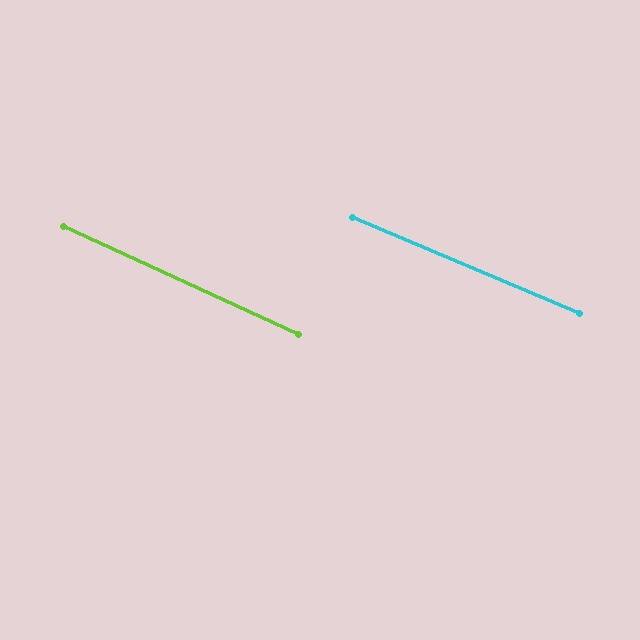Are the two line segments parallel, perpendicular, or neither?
Parallel — their directions differ by only 1.7°.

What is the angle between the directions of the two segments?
Approximately 2 degrees.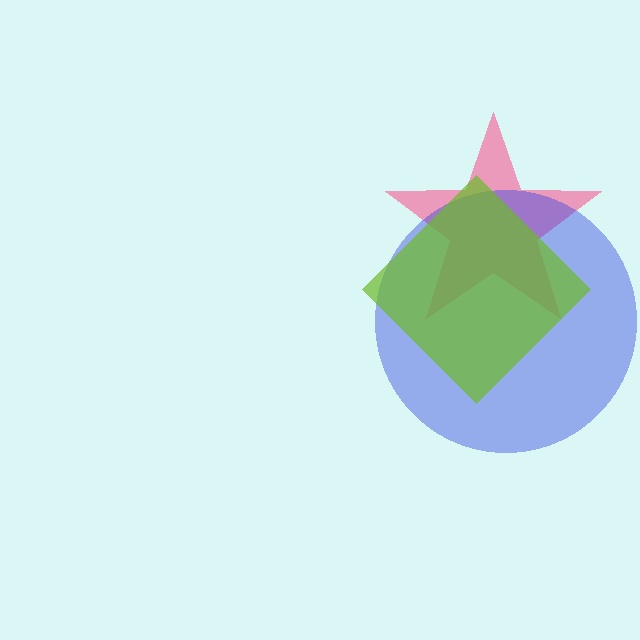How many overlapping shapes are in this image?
There are 3 overlapping shapes in the image.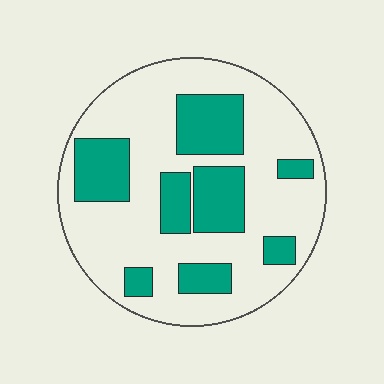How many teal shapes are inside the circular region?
8.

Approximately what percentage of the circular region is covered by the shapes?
Approximately 30%.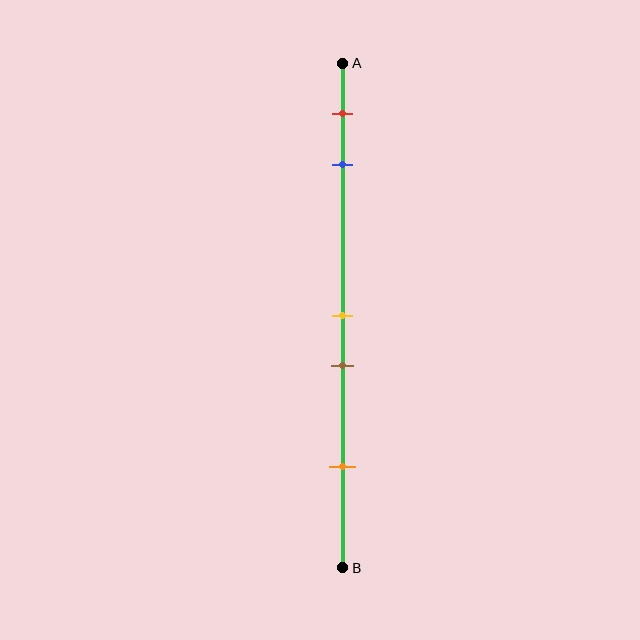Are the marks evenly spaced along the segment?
No, the marks are not evenly spaced.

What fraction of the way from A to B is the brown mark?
The brown mark is approximately 60% (0.6) of the way from A to B.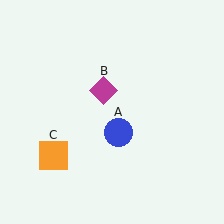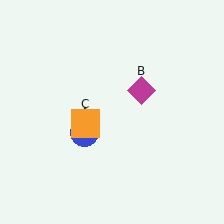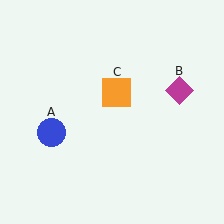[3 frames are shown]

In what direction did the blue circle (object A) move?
The blue circle (object A) moved left.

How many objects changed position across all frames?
3 objects changed position: blue circle (object A), magenta diamond (object B), orange square (object C).